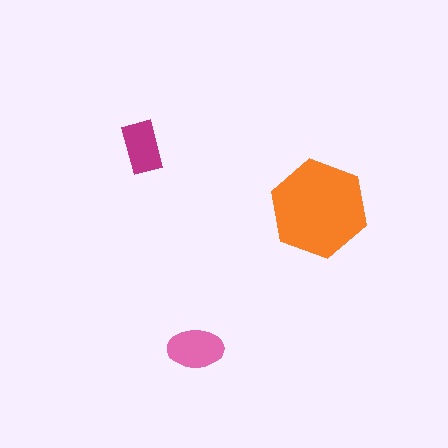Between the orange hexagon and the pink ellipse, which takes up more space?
The orange hexagon.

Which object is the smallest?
The magenta rectangle.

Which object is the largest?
The orange hexagon.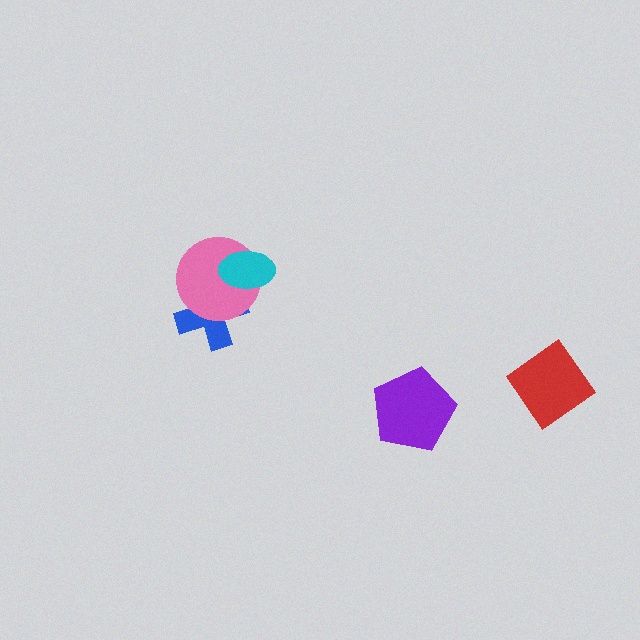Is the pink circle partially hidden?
Yes, it is partially covered by another shape.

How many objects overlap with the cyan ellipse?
2 objects overlap with the cyan ellipse.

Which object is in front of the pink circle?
The cyan ellipse is in front of the pink circle.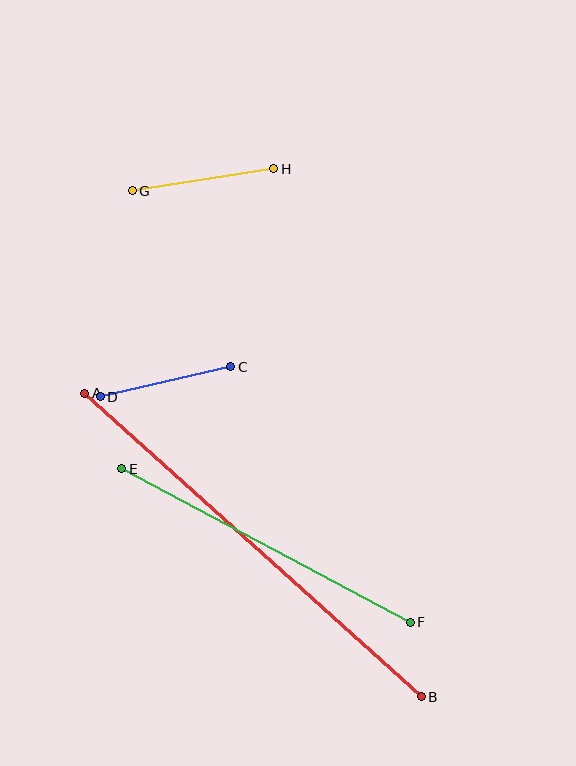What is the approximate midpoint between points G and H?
The midpoint is at approximately (203, 180) pixels.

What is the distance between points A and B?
The distance is approximately 453 pixels.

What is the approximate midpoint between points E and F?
The midpoint is at approximately (266, 545) pixels.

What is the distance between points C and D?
The distance is approximately 134 pixels.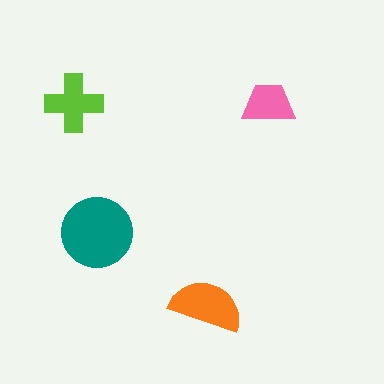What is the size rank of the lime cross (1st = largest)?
3rd.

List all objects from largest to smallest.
The teal circle, the orange semicircle, the lime cross, the pink trapezoid.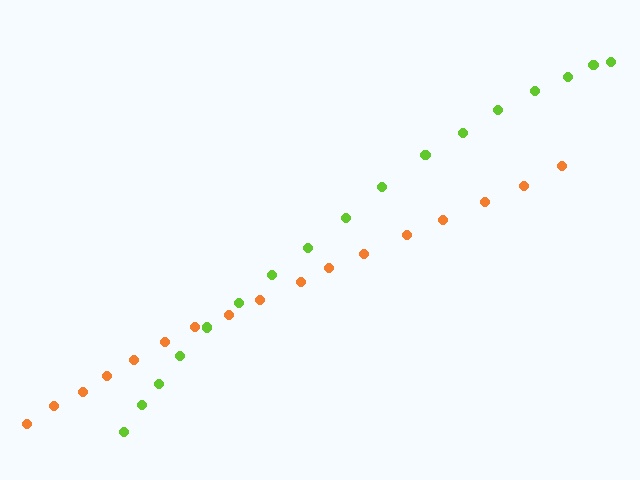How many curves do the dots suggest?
There are 2 distinct paths.